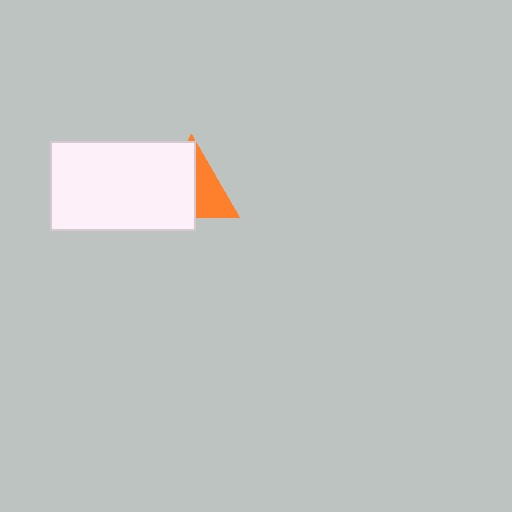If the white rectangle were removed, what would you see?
You would see the complete orange triangle.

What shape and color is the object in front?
The object in front is a white rectangle.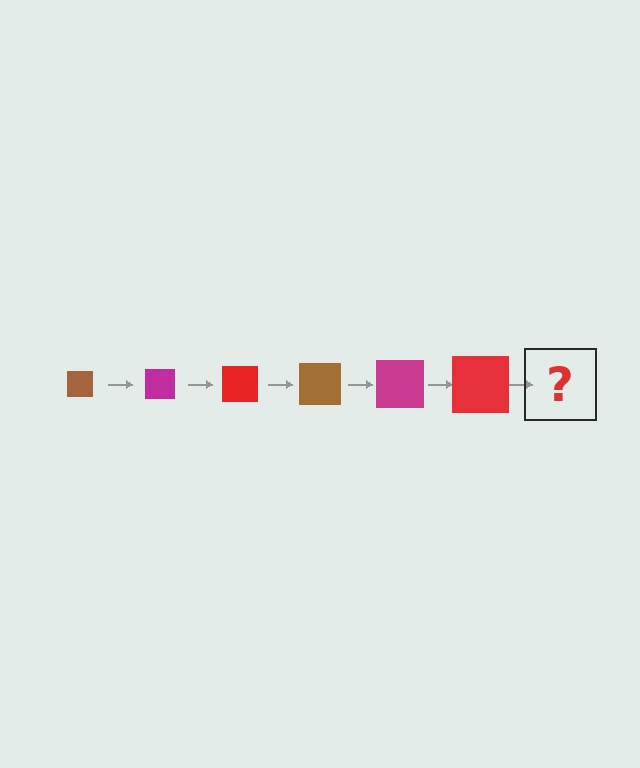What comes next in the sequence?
The next element should be a brown square, larger than the previous one.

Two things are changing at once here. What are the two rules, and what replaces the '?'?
The two rules are that the square grows larger each step and the color cycles through brown, magenta, and red. The '?' should be a brown square, larger than the previous one.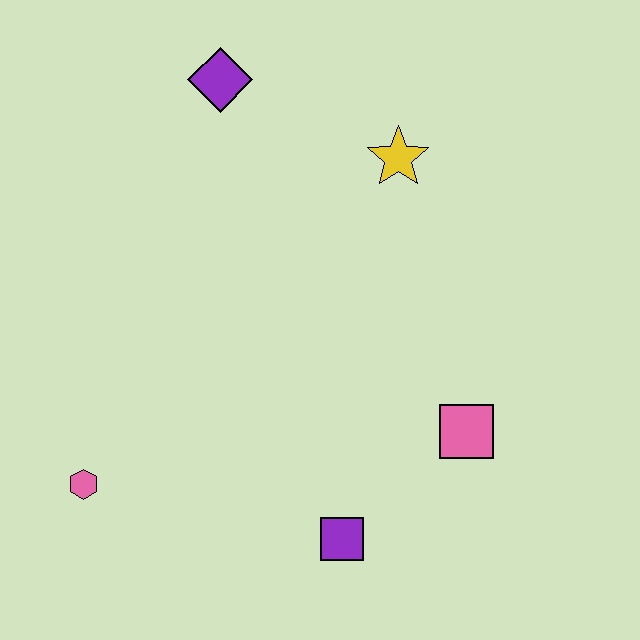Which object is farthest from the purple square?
The purple diamond is farthest from the purple square.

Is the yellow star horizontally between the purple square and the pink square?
Yes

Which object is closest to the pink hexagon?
The purple square is closest to the pink hexagon.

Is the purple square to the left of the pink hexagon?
No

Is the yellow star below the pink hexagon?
No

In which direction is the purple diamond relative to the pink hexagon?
The purple diamond is above the pink hexagon.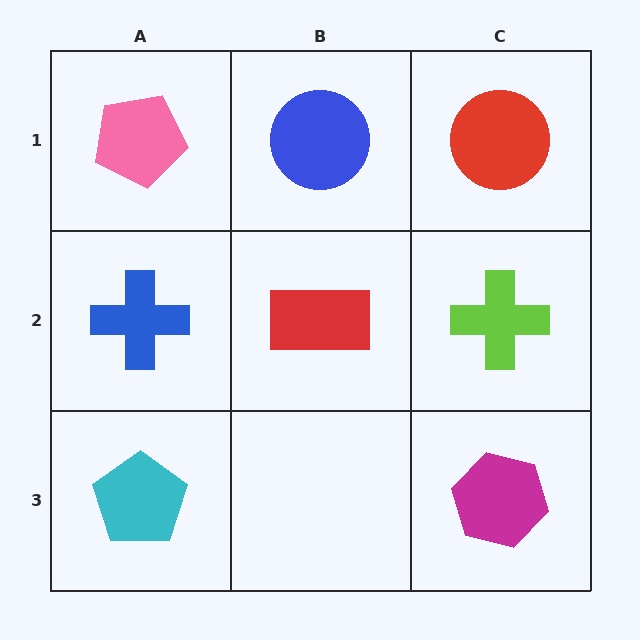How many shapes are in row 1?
3 shapes.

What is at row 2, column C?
A lime cross.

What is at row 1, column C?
A red circle.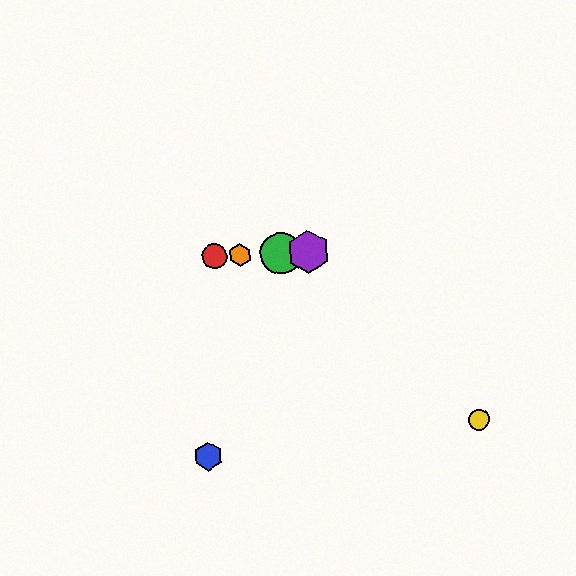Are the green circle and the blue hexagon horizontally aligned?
No, the green circle is at y≈253 and the blue hexagon is at y≈456.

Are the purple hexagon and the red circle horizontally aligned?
Yes, both are at y≈252.